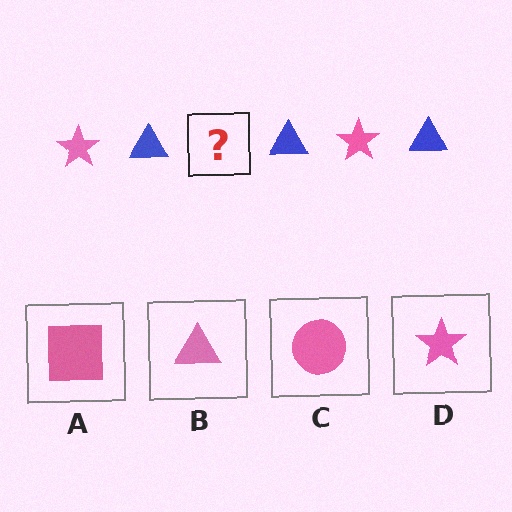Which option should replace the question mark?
Option D.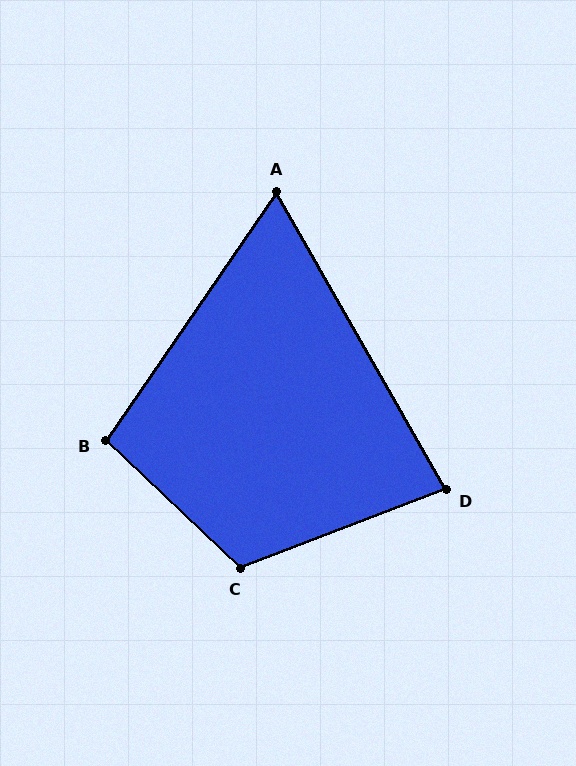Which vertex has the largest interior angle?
C, at approximately 116 degrees.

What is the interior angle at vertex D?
Approximately 81 degrees (acute).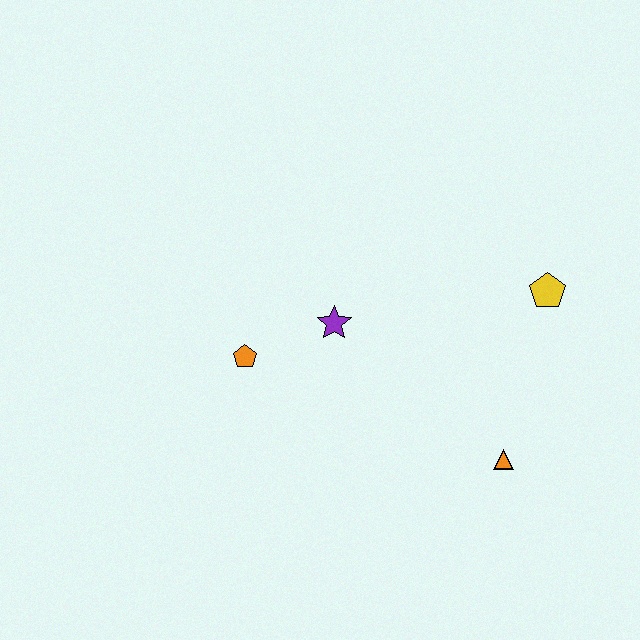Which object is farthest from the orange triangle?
The orange pentagon is farthest from the orange triangle.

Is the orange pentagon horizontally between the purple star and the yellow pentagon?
No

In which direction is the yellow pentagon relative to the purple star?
The yellow pentagon is to the right of the purple star.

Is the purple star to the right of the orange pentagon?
Yes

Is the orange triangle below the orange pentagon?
Yes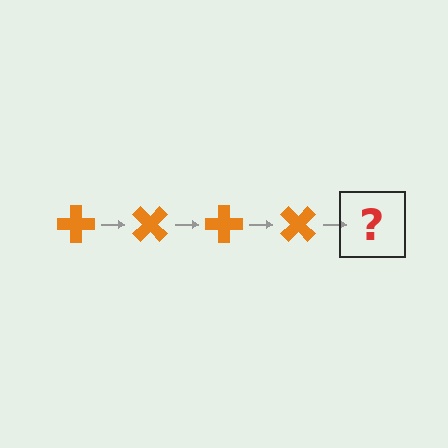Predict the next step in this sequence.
The next step is an orange cross rotated 180 degrees.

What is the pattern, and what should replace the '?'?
The pattern is that the cross rotates 45 degrees each step. The '?' should be an orange cross rotated 180 degrees.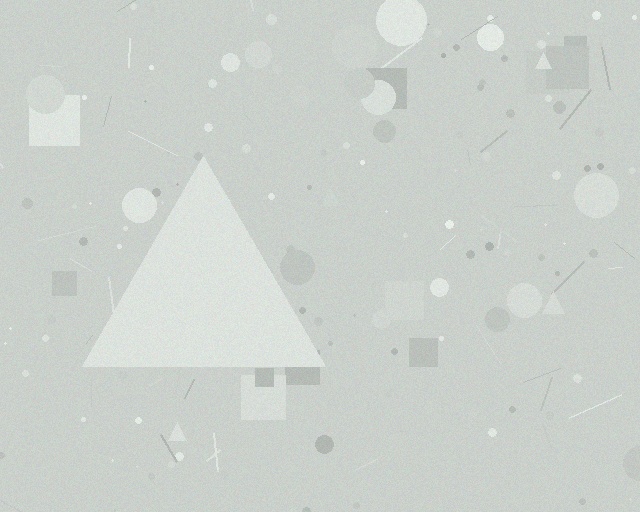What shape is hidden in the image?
A triangle is hidden in the image.